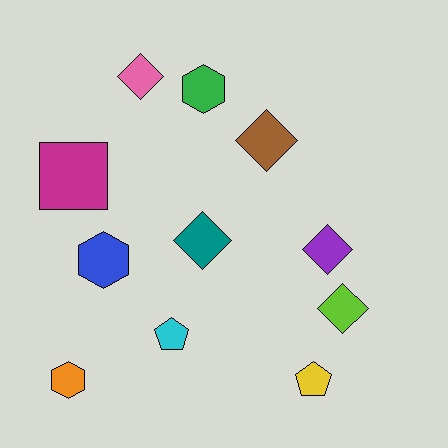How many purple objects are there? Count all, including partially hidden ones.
There is 1 purple object.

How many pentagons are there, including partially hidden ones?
There are 2 pentagons.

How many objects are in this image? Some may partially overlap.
There are 11 objects.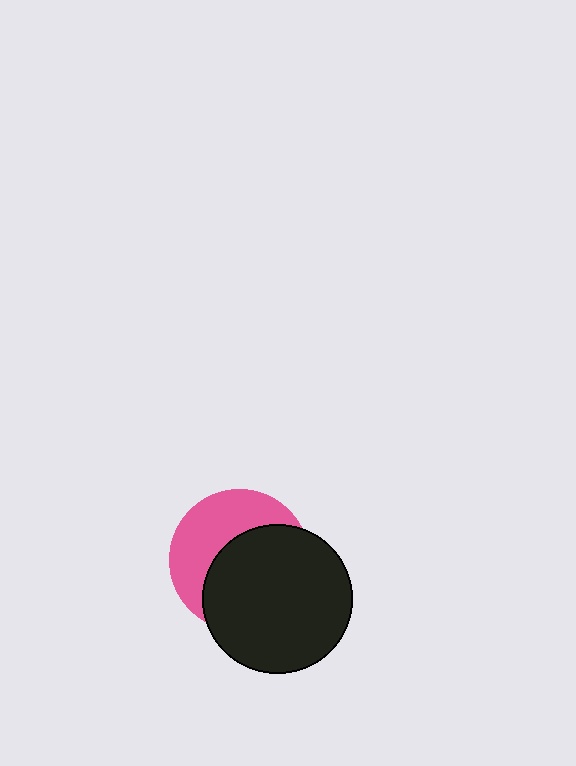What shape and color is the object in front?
The object in front is a black circle.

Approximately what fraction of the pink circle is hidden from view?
Roughly 57% of the pink circle is hidden behind the black circle.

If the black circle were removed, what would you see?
You would see the complete pink circle.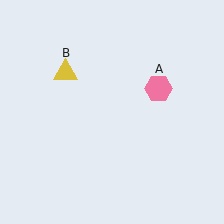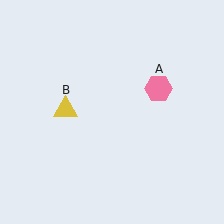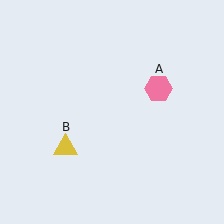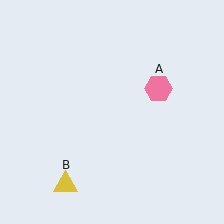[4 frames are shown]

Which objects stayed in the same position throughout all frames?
Pink hexagon (object A) remained stationary.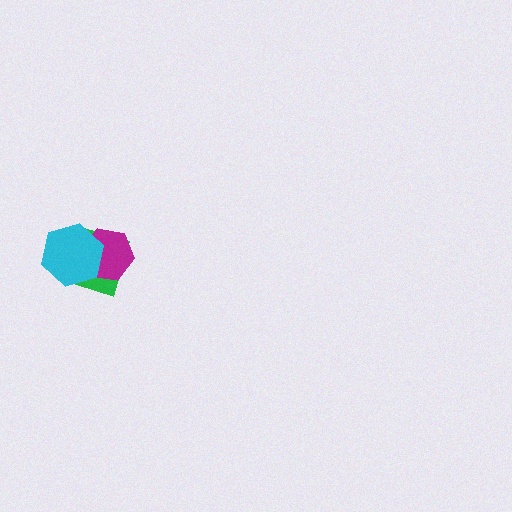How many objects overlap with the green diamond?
2 objects overlap with the green diamond.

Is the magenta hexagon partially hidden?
Yes, it is partially covered by another shape.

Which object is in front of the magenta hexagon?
The cyan hexagon is in front of the magenta hexagon.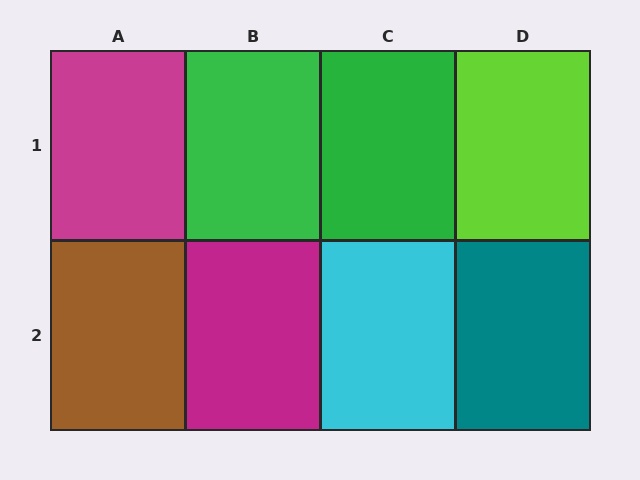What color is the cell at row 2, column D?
Teal.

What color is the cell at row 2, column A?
Brown.